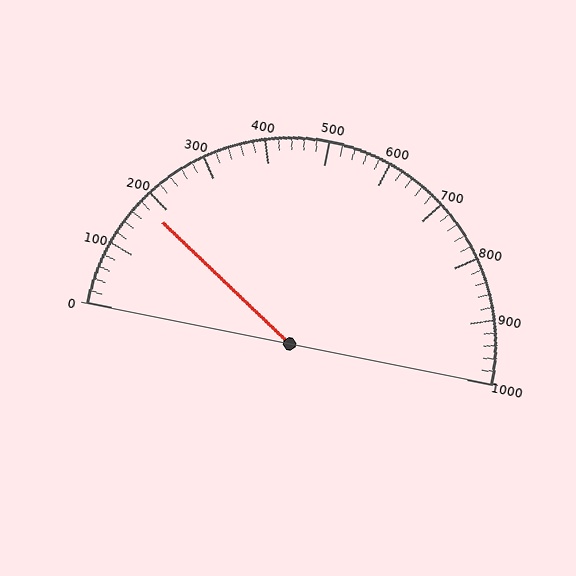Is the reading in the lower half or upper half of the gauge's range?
The reading is in the lower half of the range (0 to 1000).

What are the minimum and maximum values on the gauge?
The gauge ranges from 0 to 1000.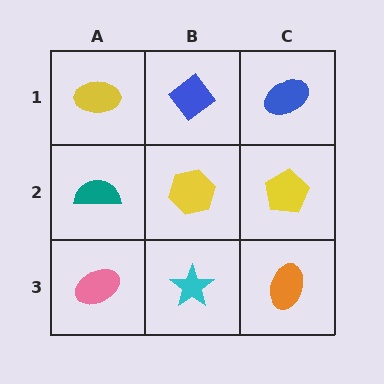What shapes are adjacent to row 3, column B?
A yellow hexagon (row 2, column B), a pink ellipse (row 3, column A), an orange ellipse (row 3, column C).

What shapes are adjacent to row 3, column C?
A yellow pentagon (row 2, column C), a cyan star (row 3, column B).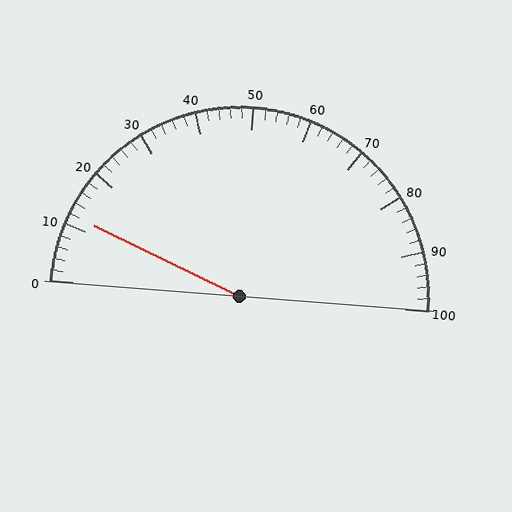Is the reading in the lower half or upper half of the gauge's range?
The reading is in the lower half of the range (0 to 100).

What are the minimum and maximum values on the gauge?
The gauge ranges from 0 to 100.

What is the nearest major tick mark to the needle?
The nearest major tick mark is 10.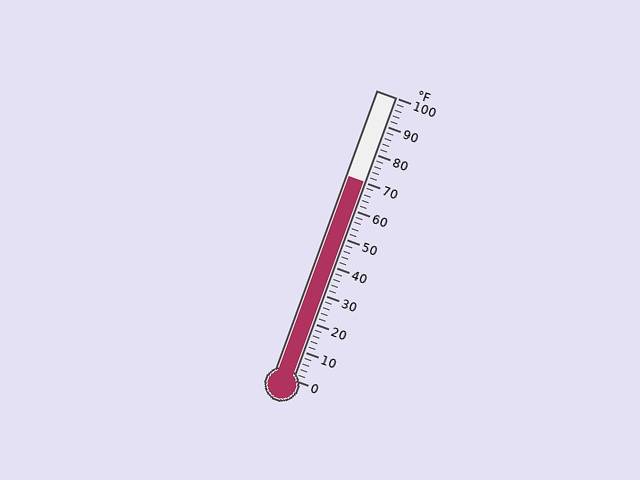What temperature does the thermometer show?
The thermometer shows approximately 70°F.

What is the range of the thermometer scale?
The thermometer scale ranges from 0°F to 100°F.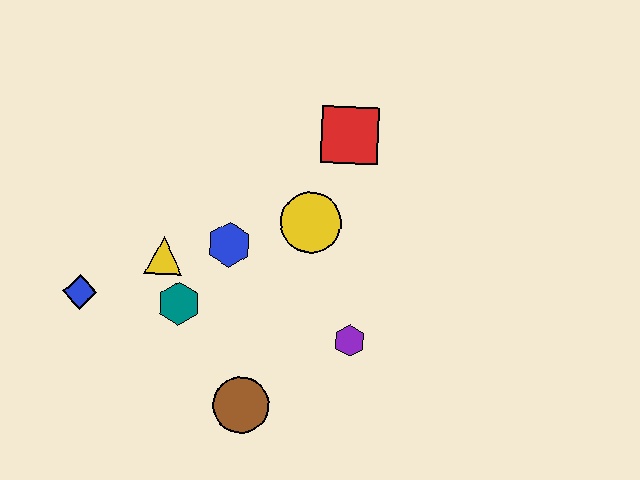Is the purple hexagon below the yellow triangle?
Yes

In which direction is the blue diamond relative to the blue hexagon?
The blue diamond is to the left of the blue hexagon.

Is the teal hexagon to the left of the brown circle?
Yes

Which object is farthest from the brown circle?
The red square is farthest from the brown circle.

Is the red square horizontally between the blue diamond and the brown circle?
No